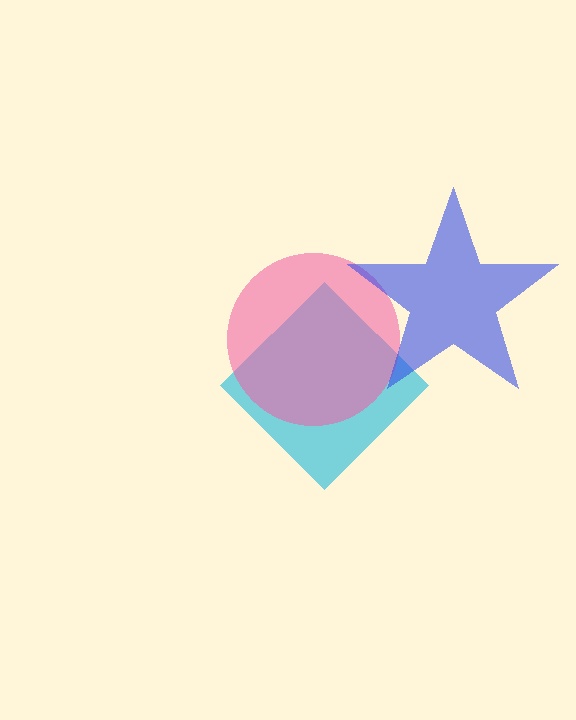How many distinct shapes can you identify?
There are 3 distinct shapes: a cyan diamond, a pink circle, a blue star.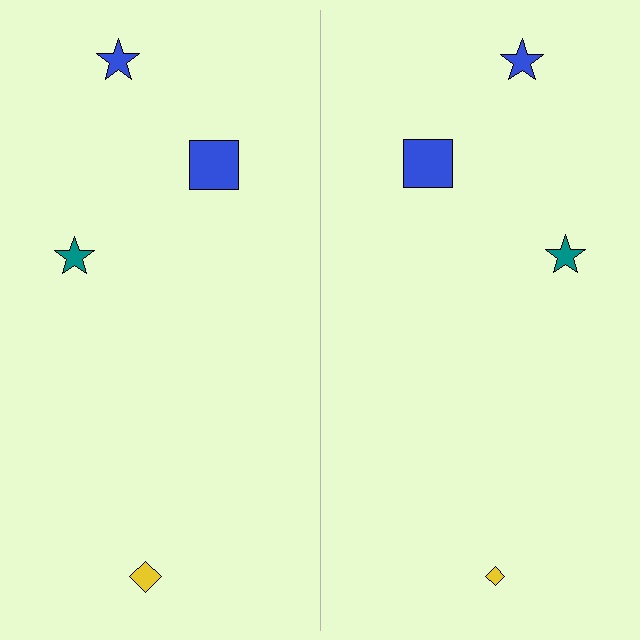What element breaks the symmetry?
The yellow diamond on the right side has a different size than its mirror counterpart.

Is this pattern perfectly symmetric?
No, the pattern is not perfectly symmetric. The yellow diamond on the right side has a different size than its mirror counterpart.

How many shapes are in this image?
There are 8 shapes in this image.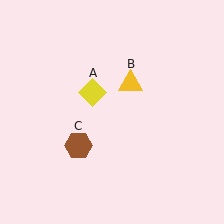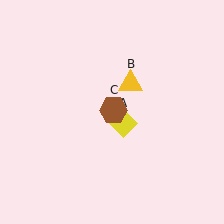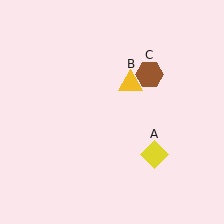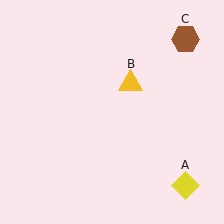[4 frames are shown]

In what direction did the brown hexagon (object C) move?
The brown hexagon (object C) moved up and to the right.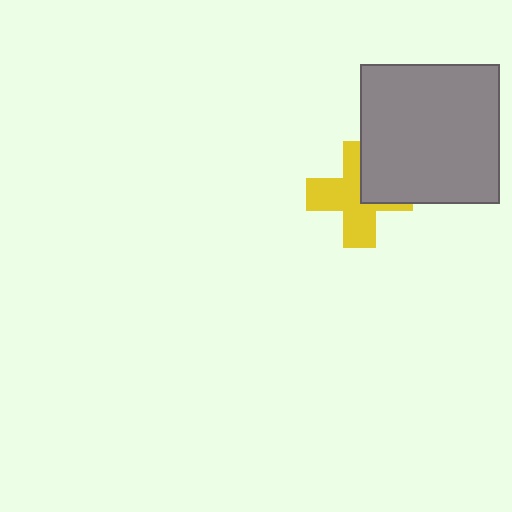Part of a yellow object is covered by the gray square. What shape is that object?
It is a cross.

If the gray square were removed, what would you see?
You would see the complete yellow cross.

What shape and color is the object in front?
The object in front is a gray square.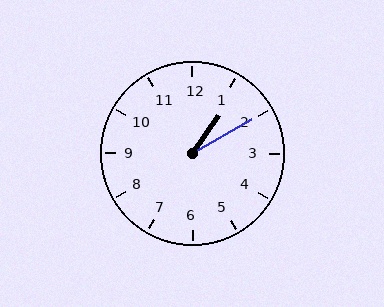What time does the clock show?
1:10.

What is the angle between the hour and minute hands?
Approximately 25 degrees.